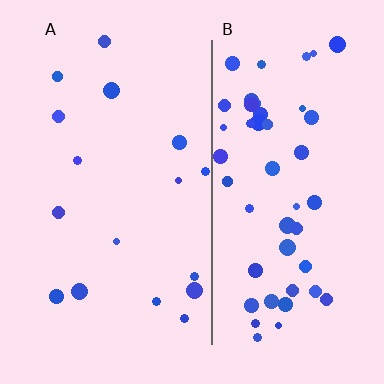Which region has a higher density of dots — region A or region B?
B (the right).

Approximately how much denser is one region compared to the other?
Approximately 3.0× — region B over region A.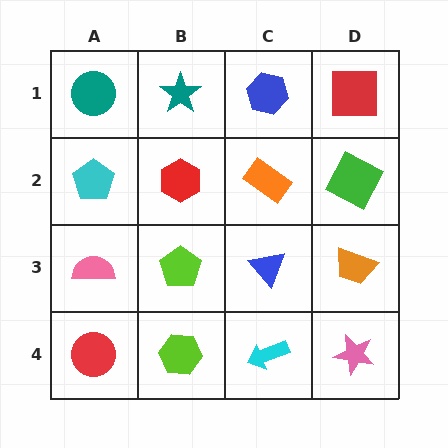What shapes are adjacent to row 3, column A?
A cyan pentagon (row 2, column A), a red circle (row 4, column A), a lime pentagon (row 3, column B).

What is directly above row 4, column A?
A pink semicircle.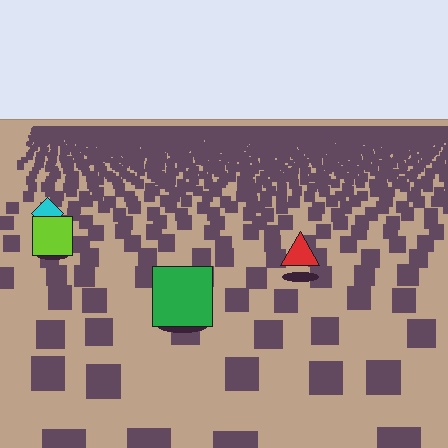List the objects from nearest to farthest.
From nearest to farthest: the green square, the red triangle, the lime square, the cyan diamond.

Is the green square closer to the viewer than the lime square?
Yes. The green square is closer — you can tell from the texture gradient: the ground texture is coarser near it.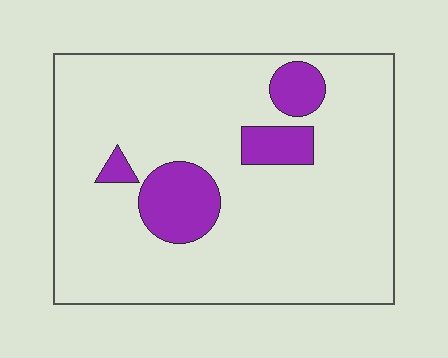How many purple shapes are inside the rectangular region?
4.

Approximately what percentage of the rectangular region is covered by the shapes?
Approximately 15%.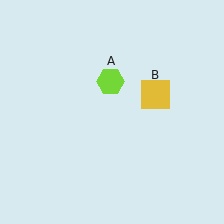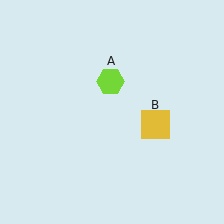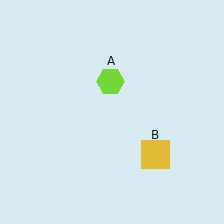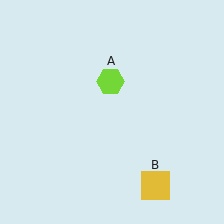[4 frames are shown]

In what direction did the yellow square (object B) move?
The yellow square (object B) moved down.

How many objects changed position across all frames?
1 object changed position: yellow square (object B).